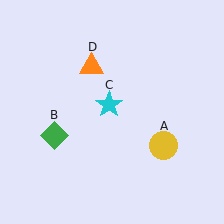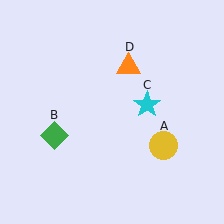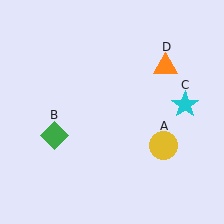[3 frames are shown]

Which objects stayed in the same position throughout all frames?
Yellow circle (object A) and green diamond (object B) remained stationary.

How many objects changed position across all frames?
2 objects changed position: cyan star (object C), orange triangle (object D).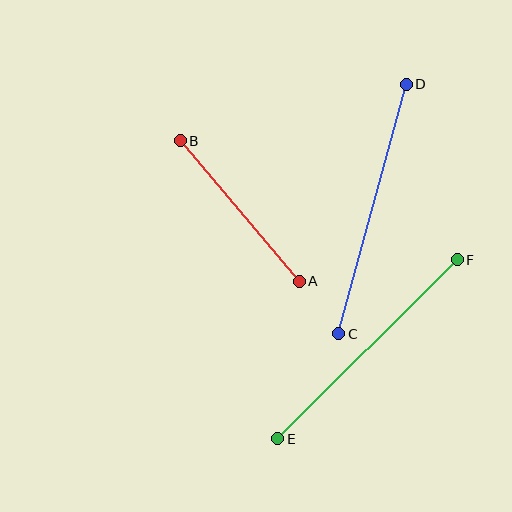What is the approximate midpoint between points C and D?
The midpoint is at approximately (373, 209) pixels.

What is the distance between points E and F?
The distance is approximately 254 pixels.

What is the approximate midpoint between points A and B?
The midpoint is at approximately (240, 211) pixels.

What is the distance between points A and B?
The distance is approximately 184 pixels.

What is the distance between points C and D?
The distance is approximately 258 pixels.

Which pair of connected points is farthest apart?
Points C and D are farthest apart.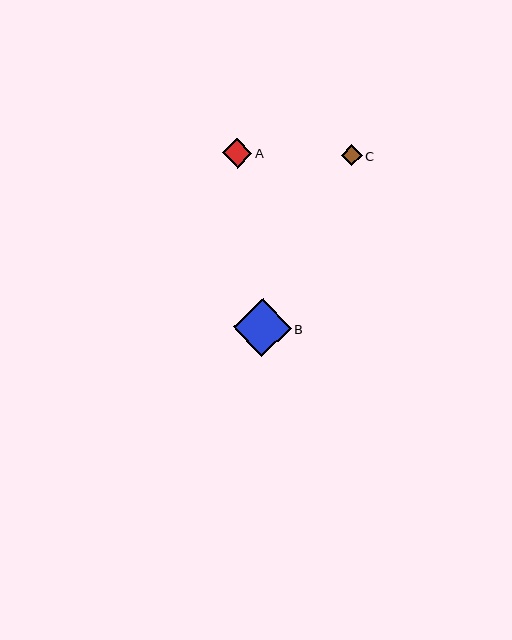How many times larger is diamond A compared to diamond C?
Diamond A is approximately 1.4 times the size of diamond C.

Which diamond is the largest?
Diamond B is the largest with a size of approximately 58 pixels.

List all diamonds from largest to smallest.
From largest to smallest: B, A, C.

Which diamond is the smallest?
Diamond C is the smallest with a size of approximately 21 pixels.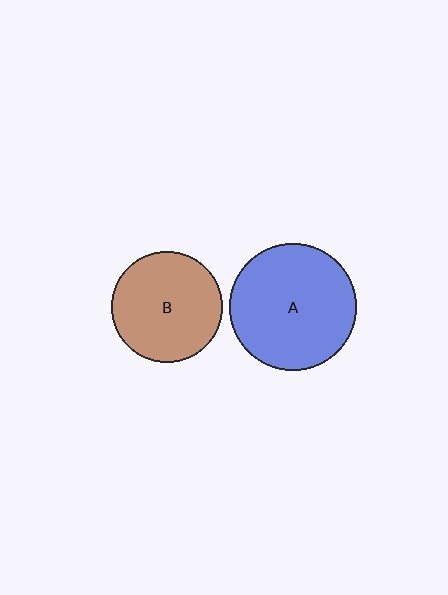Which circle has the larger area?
Circle A (blue).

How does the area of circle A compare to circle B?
Approximately 1.3 times.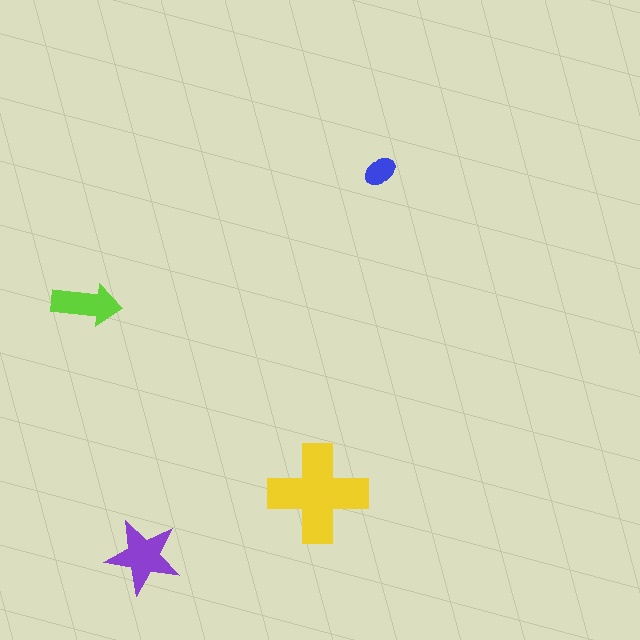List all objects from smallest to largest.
The blue ellipse, the lime arrow, the purple star, the yellow cross.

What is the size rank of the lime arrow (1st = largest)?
3rd.